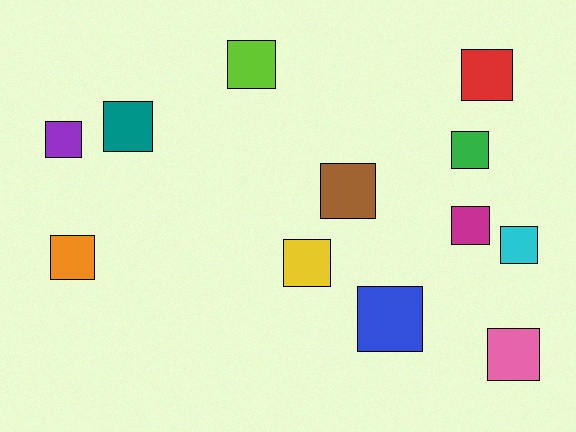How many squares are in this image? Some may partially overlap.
There are 12 squares.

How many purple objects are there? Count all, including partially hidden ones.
There is 1 purple object.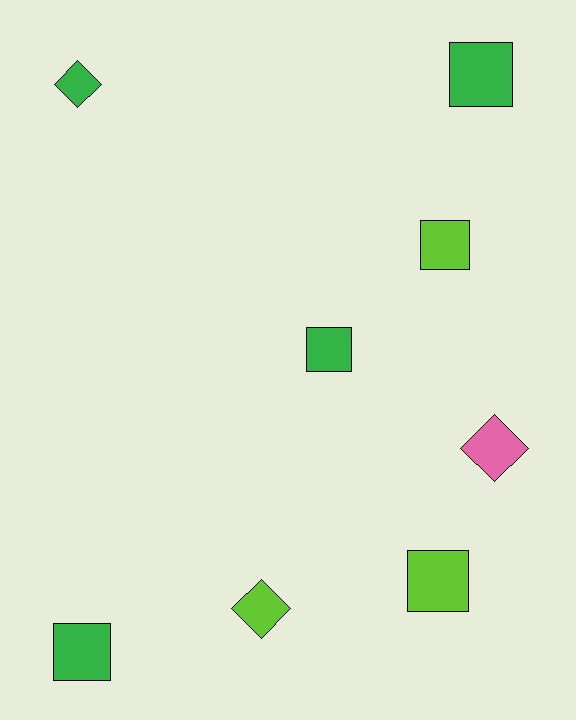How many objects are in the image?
There are 8 objects.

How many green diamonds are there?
There is 1 green diamond.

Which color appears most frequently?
Green, with 4 objects.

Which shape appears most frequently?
Square, with 5 objects.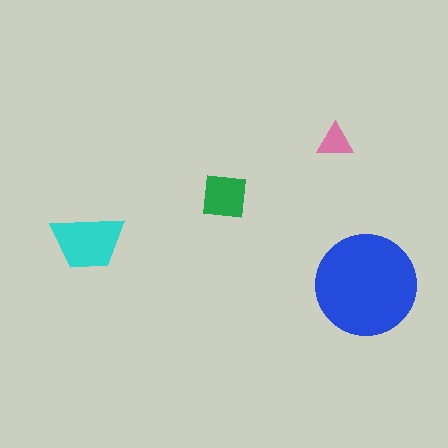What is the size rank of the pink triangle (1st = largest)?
4th.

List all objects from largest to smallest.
The blue circle, the cyan trapezoid, the green square, the pink triangle.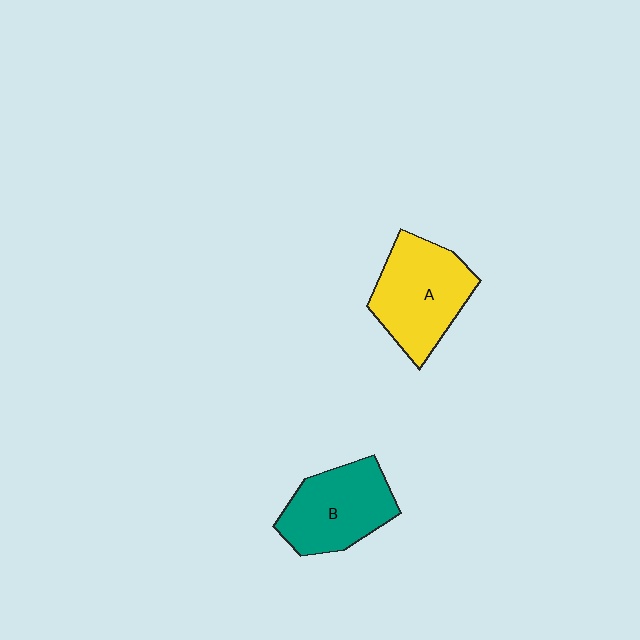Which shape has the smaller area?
Shape B (teal).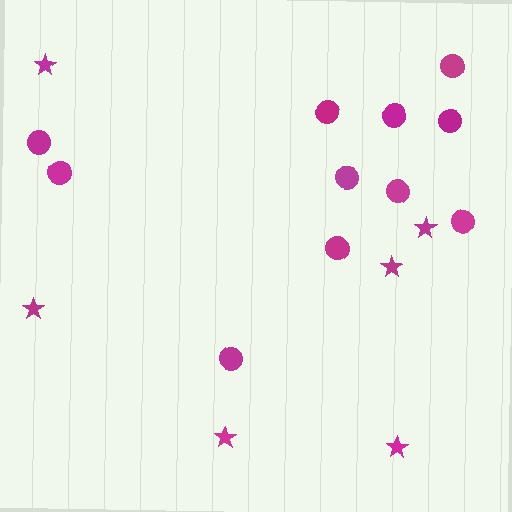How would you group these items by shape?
There are 2 groups: one group of circles (11) and one group of stars (6).